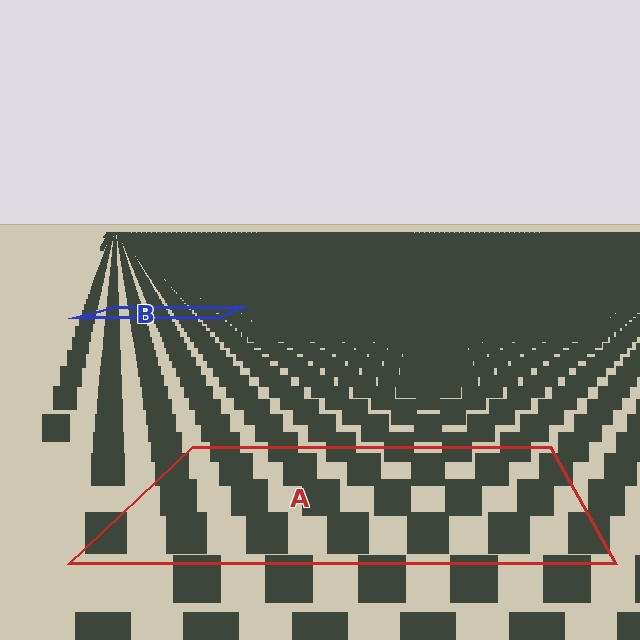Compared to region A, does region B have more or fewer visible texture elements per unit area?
Region B has more texture elements per unit area — they are packed more densely because it is farther away.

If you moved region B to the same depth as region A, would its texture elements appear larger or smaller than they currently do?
They would appear larger. At a closer depth, the same texture elements are projected at a bigger on-screen size.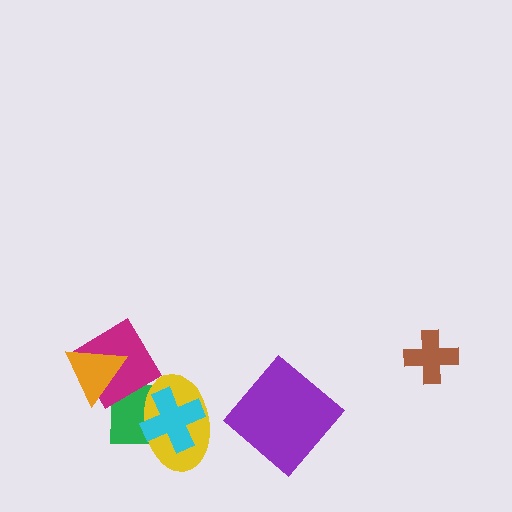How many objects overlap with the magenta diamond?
3 objects overlap with the magenta diamond.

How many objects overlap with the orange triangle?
1 object overlaps with the orange triangle.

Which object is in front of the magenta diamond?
The orange triangle is in front of the magenta diamond.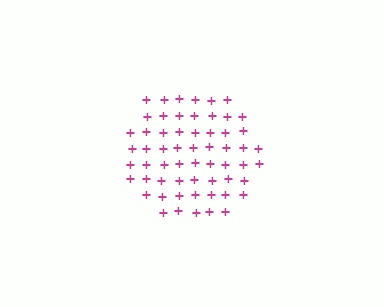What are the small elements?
The small elements are plus signs.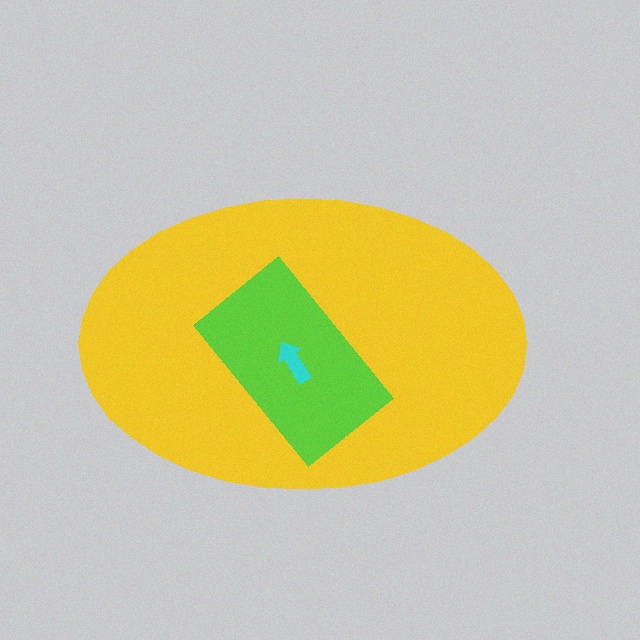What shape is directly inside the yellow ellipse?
The lime rectangle.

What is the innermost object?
The cyan arrow.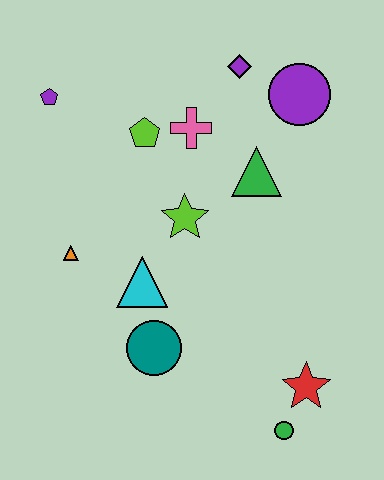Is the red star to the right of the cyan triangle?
Yes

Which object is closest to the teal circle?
The cyan triangle is closest to the teal circle.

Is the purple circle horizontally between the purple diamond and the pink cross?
No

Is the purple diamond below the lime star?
No